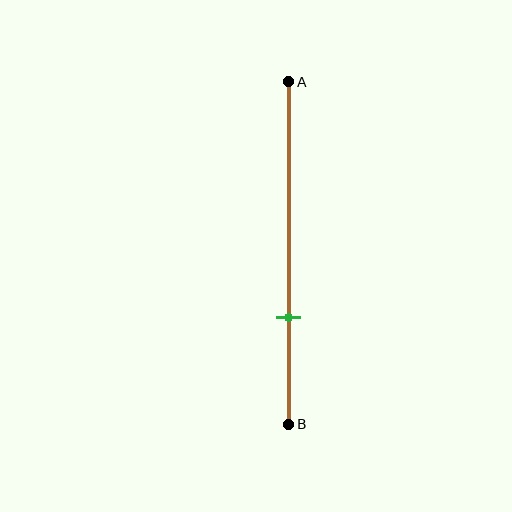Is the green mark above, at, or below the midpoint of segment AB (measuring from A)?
The green mark is below the midpoint of segment AB.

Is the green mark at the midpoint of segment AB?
No, the mark is at about 70% from A, not at the 50% midpoint.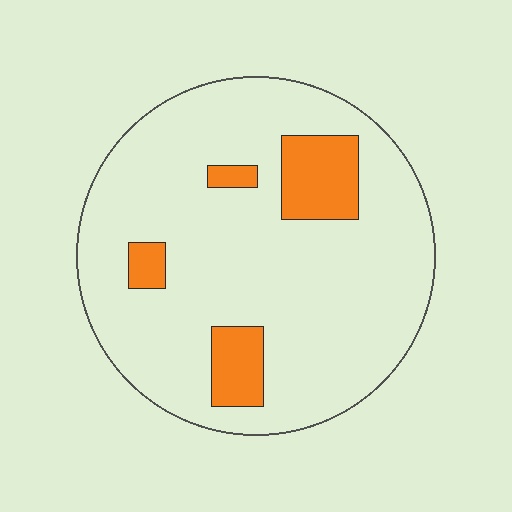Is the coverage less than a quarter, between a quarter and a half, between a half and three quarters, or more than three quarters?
Less than a quarter.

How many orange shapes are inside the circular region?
4.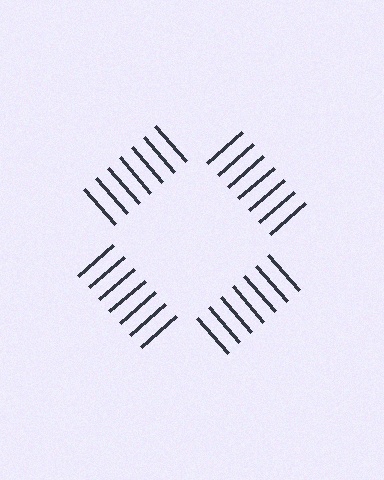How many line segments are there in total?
28 — 7 along each of the 4 edges.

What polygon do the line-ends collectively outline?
An illusory square — the line segments terminate on its edges but no continuous stroke is drawn.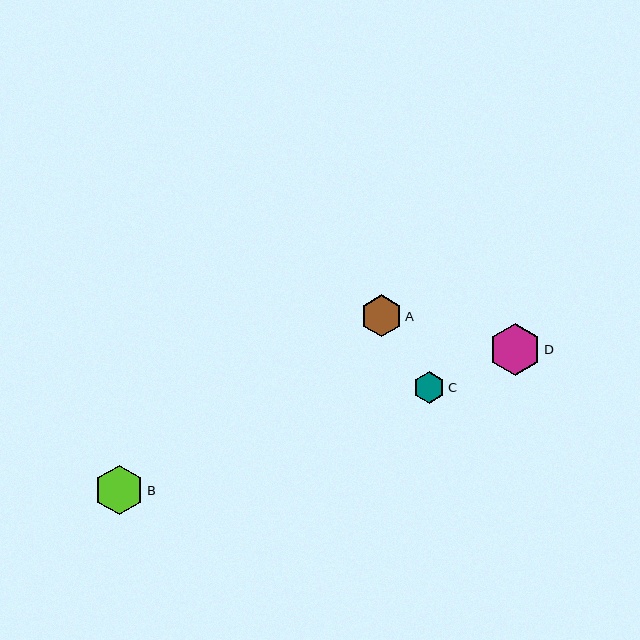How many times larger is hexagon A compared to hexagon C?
Hexagon A is approximately 1.3 times the size of hexagon C.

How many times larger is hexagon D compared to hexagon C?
Hexagon D is approximately 1.6 times the size of hexagon C.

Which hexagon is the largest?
Hexagon D is the largest with a size of approximately 52 pixels.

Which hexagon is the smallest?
Hexagon C is the smallest with a size of approximately 32 pixels.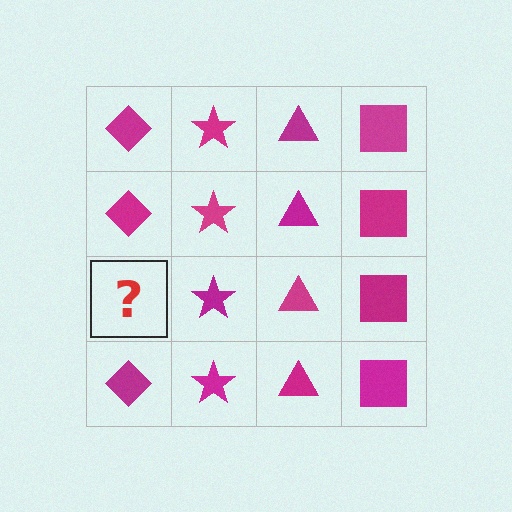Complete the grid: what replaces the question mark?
The question mark should be replaced with a magenta diamond.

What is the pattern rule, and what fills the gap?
The rule is that each column has a consistent shape. The gap should be filled with a magenta diamond.